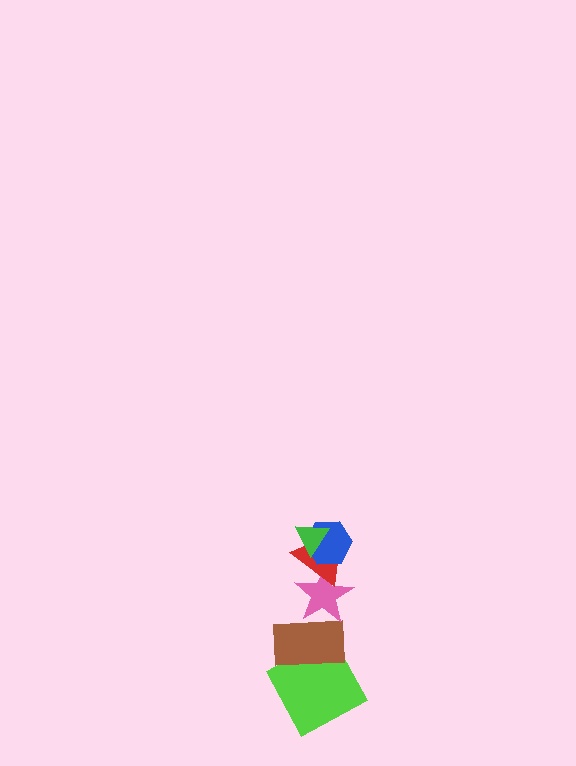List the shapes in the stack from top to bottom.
From top to bottom: the green triangle, the blue hexagon, the red triangle, the pink star, the brown rectangle, the lime square.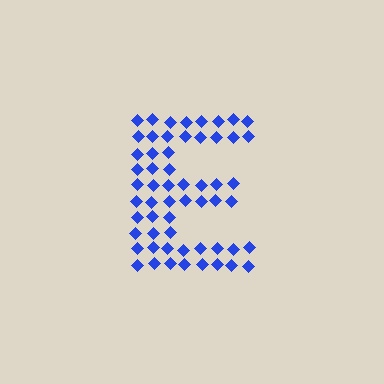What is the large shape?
The large shape is the letter E.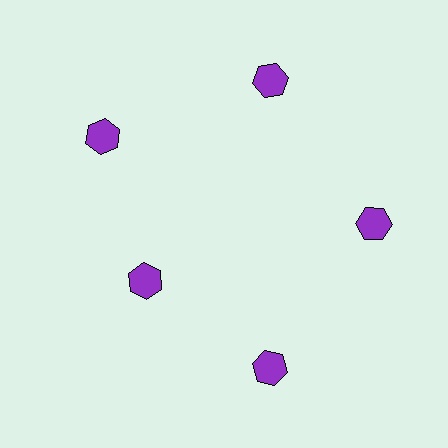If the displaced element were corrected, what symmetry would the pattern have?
It would have 5-fold rotational symmetry — the pattern would map onto itself every 72 degrees.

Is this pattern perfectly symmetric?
No. The 5 purple hexagons are arranged in a ring, but one element near the 8 o'clock position is pulled inward toward the center, breaking the 5-fold rotational symmetry.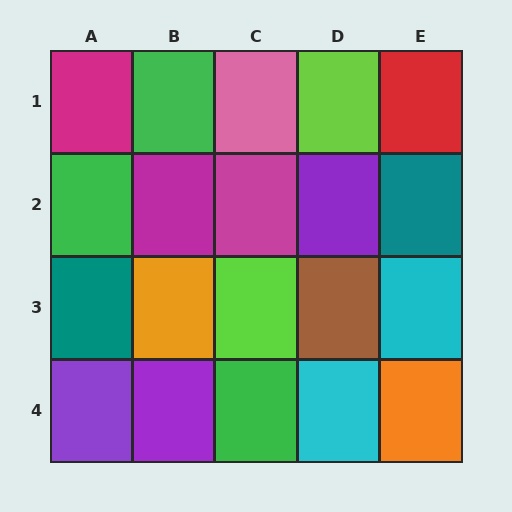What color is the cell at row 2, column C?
Magenta.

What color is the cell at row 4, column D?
Cyan.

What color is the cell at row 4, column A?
Purple.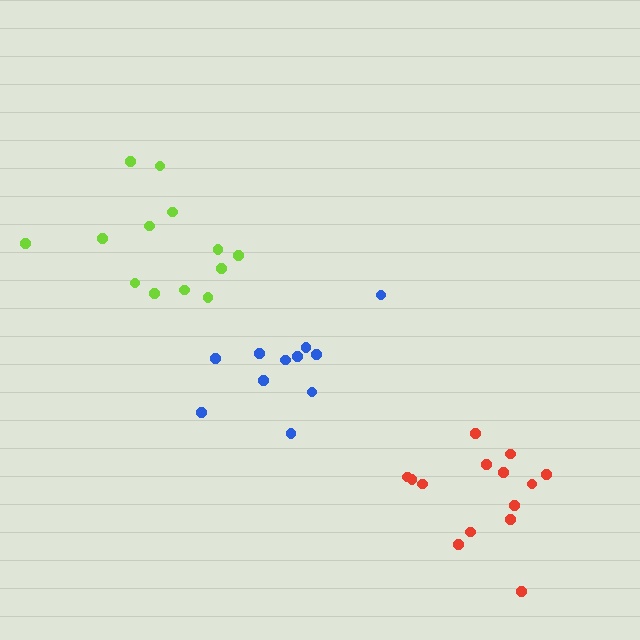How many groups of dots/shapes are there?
There are 3 groups.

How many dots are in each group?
Group 1: 14 dots, Group 2: 13 dots, Group 3: 11 dots (38 total).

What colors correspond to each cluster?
The clusters are colored: red, lime, blue.